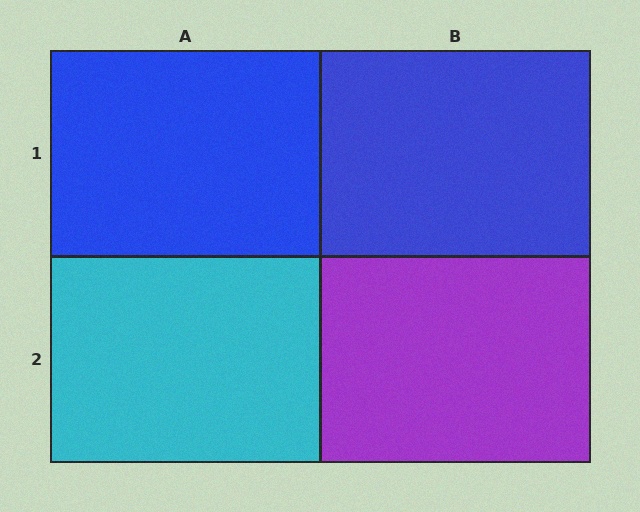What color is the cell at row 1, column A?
Blue.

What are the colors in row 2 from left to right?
Cyan, purple.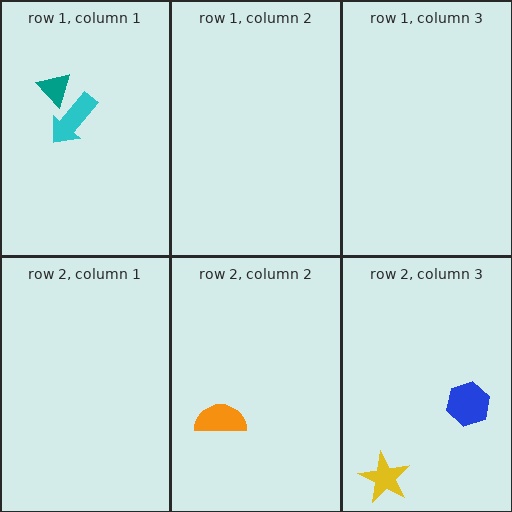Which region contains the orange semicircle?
The row 2, column 2 region.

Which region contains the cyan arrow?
The row 1, column 1 region.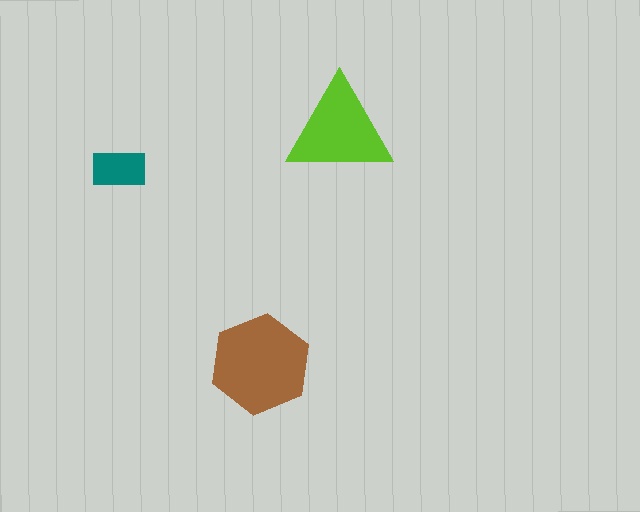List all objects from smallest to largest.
The teal rectangle, the lime triangle, the brown hexagon.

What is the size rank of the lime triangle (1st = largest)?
2nd.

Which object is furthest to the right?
The lime triangle is rightmost.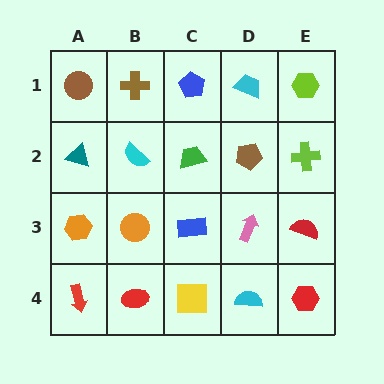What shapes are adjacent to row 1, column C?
A green trapezoid (row 2, column C), a brown cross (row 1, column B), a cyan trapezoid (row 1, column D).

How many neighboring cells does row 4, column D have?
3.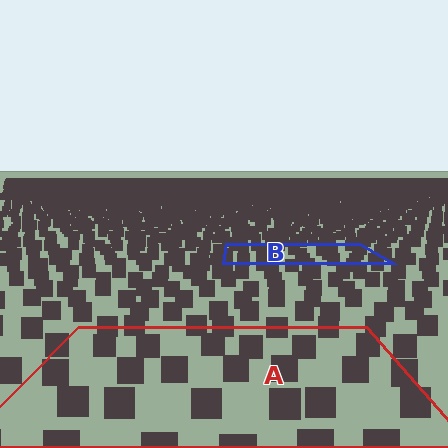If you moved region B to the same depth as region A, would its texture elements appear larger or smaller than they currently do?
They would appear larger. At a closer depth, the same texture elements are projected at a bigger on-screen size.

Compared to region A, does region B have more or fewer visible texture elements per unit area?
Region B has more texture elements per unit area — they are packed more densely because it is farther away.